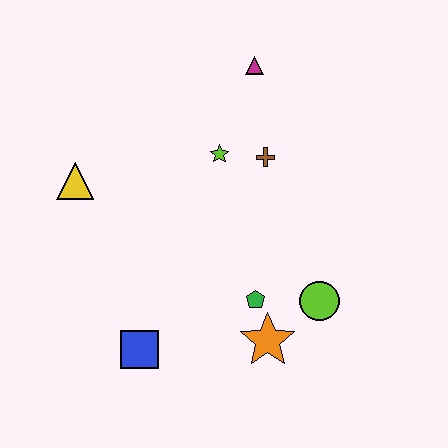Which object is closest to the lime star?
The brown cross is closest to the lime star.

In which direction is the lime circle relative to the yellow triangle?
The lime circle is to the right of the yellow triangle.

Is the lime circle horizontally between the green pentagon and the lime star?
No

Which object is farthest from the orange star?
The magenta triangle is farthest from the orange star.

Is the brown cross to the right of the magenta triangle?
Yes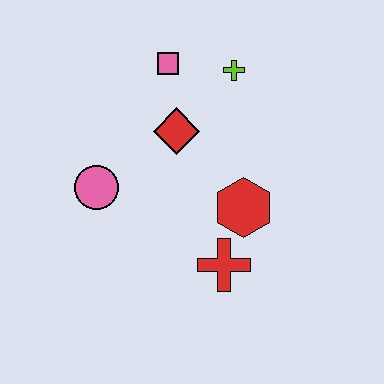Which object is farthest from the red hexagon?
The pink square is farthest from the red hexagon.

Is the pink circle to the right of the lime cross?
No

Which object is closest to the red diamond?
The pink square is closest to the red diamond.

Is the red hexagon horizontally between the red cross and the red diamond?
No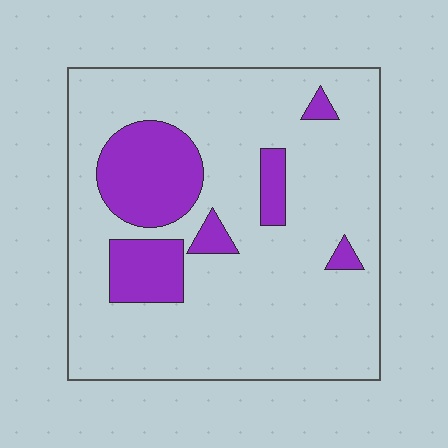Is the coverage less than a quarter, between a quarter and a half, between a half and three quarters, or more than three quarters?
Less than a quarter.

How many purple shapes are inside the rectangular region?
6.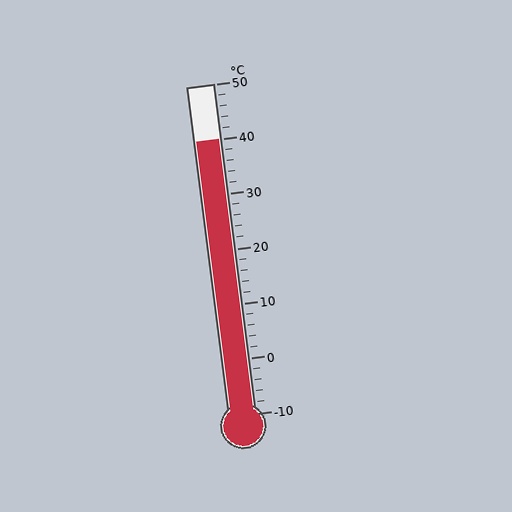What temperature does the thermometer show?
The thermometer shows approximately 40°C.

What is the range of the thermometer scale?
The thermometer scale ranges from -10°C to 50°C.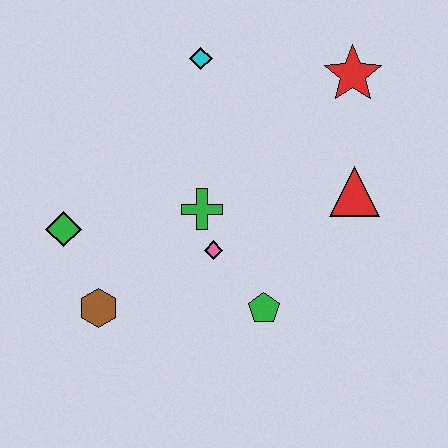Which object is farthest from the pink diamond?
The red star is farthest from the pink diamond.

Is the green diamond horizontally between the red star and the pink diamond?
No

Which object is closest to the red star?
The red triangle is closest to the red star.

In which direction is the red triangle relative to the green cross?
The red triangle is to the right of the green cross.